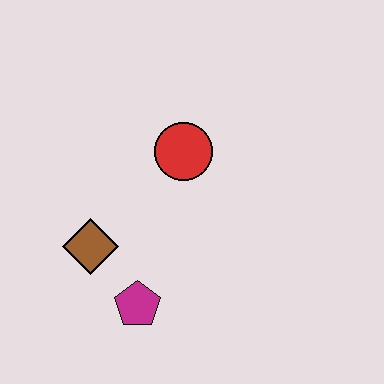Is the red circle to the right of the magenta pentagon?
Yes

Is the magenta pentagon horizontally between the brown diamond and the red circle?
Yes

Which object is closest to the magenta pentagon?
The brown diamond is closest to the magenta pentagon.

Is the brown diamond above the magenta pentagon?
Yes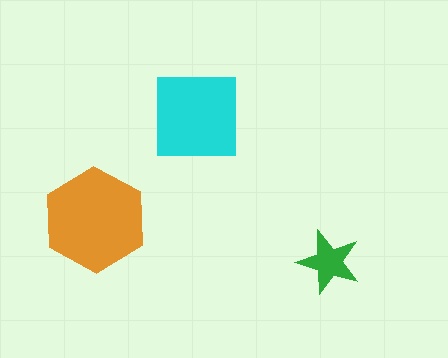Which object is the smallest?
The green star.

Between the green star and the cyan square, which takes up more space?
The cyan square.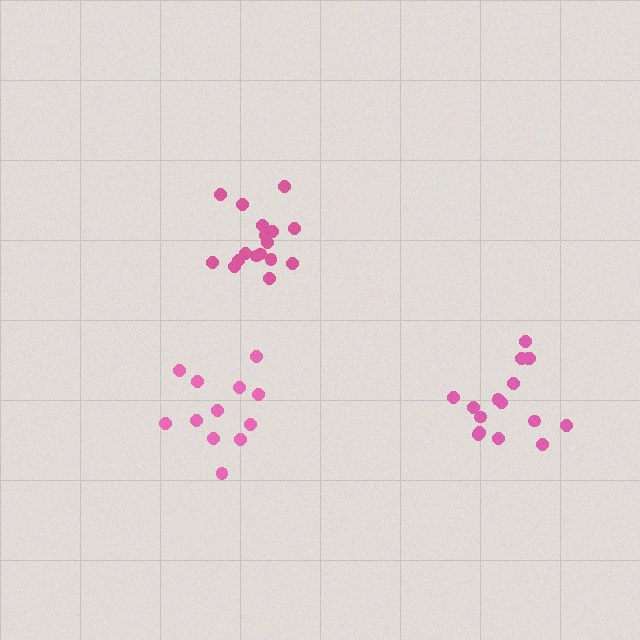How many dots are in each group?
Group 1: 12 dots, Group 2: 17 dots, Group 3: 16 dots (45 total).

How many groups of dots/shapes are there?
There are 3 groups.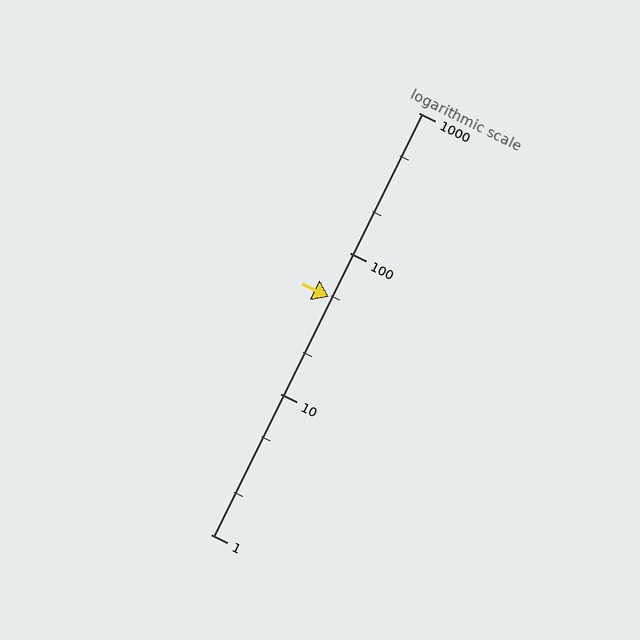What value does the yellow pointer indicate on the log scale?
The pointer indicates approximately 49.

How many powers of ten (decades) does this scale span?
The scale spans 3 decades, from 1 to 1000.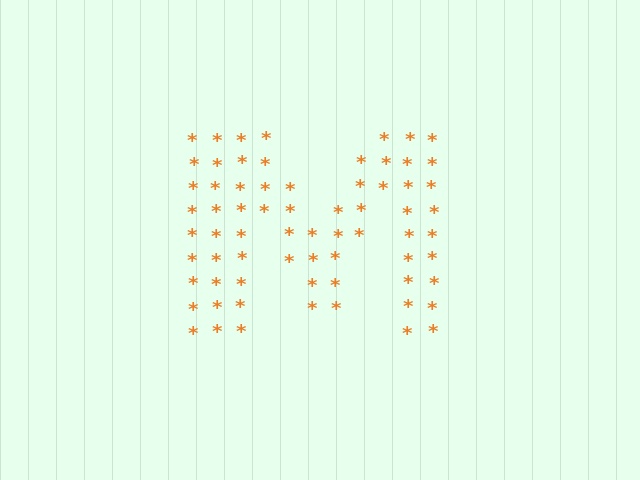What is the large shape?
The large shape is the letter M.